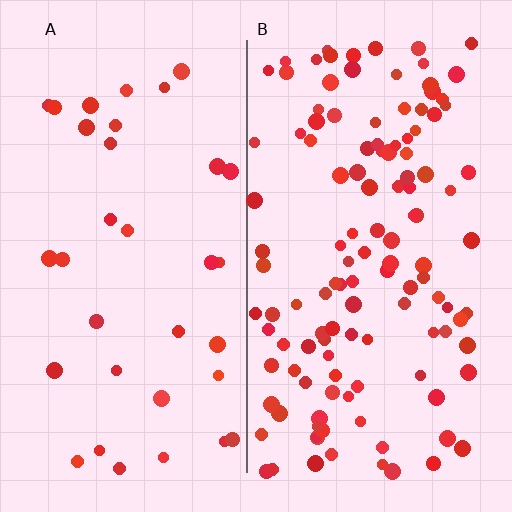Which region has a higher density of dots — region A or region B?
B (the right).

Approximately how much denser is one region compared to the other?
Approximately 3.6× — region B over region A.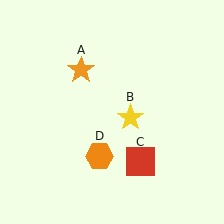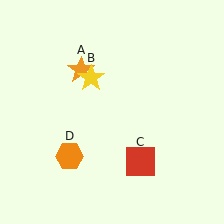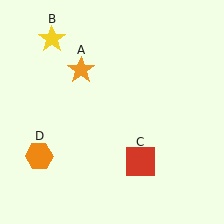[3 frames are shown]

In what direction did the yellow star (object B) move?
The yellow star (object B) moved up and to the left.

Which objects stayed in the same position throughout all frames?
Orange star (object A) and red square (object C) remained stationary.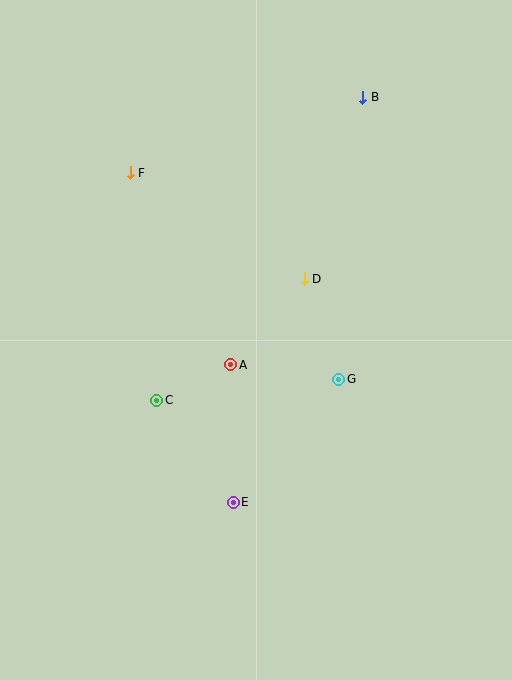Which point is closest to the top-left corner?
Point F is closest to the top-left corner.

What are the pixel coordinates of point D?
Point D is at (304, 279).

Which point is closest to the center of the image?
Point A at (231, 365) is closest to the center.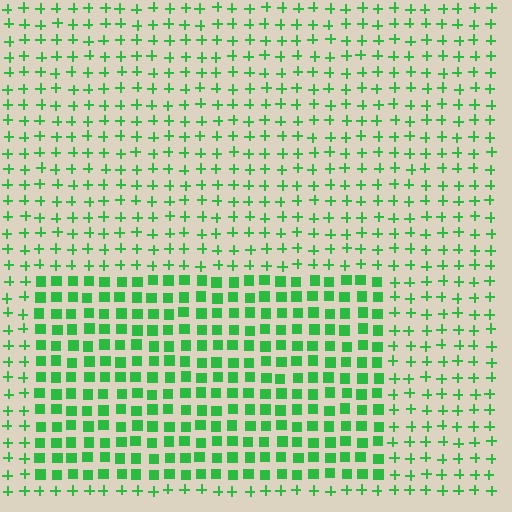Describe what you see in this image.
The image is filled with small green elements arranged in a uniform grid. A rectangle-shaped region contains squares, while the surrounding area contains plus signs. The boundary is defined purely by the change in element shape.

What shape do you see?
I see a rectangle.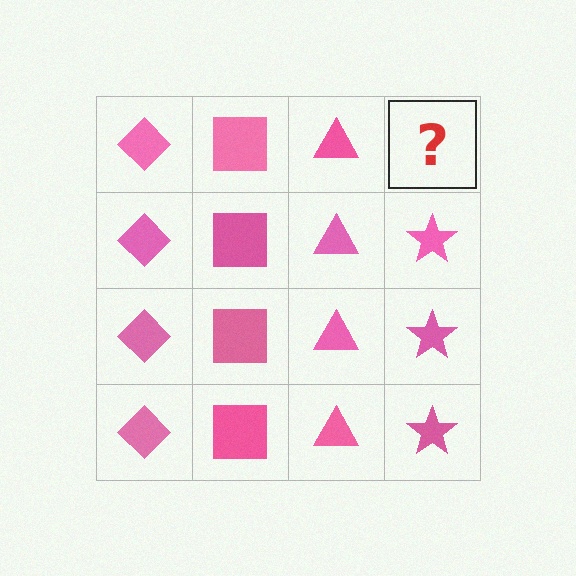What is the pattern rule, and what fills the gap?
The rule is that each column has a consistent shape. The gap should be filled with a pink star.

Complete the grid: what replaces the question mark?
The question mark should be replaced with a pink star.